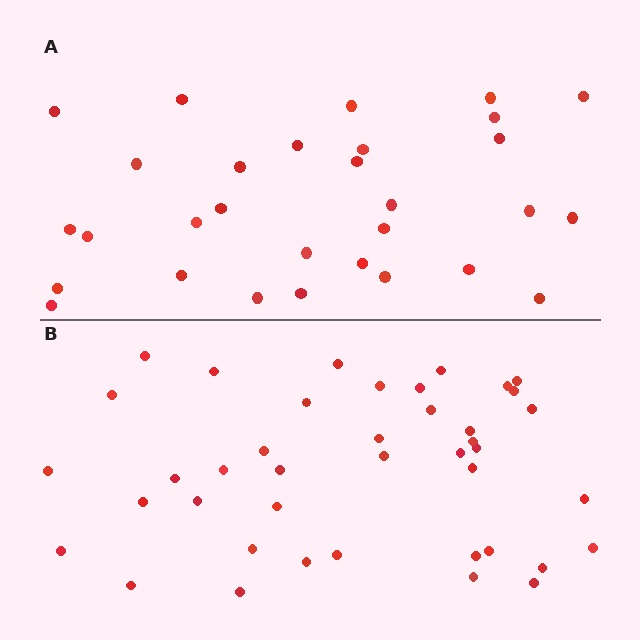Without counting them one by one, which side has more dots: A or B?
Region B (the bottom region) has more dots.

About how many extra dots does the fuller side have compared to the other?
Region B has roughly 12 or so more dots than region A.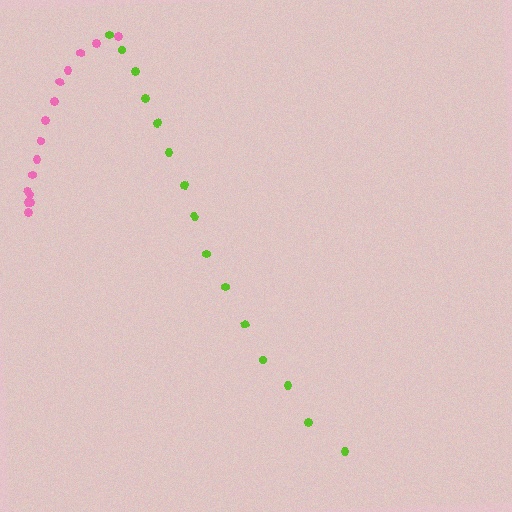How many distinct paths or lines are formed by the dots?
There are 2 distinct paths.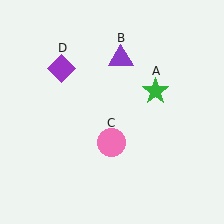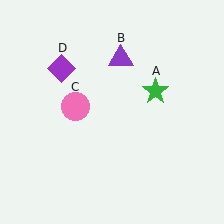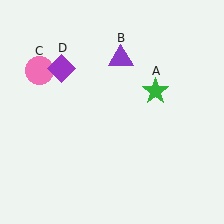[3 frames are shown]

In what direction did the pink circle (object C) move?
The pink circle (object C) moved up and to the left.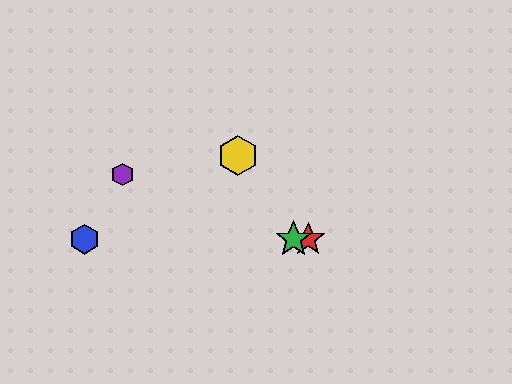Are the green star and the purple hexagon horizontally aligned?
No, the green star is at y≈239 and the purple hexagon is at y≈174.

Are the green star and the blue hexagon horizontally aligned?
Yes, both are at y≈239.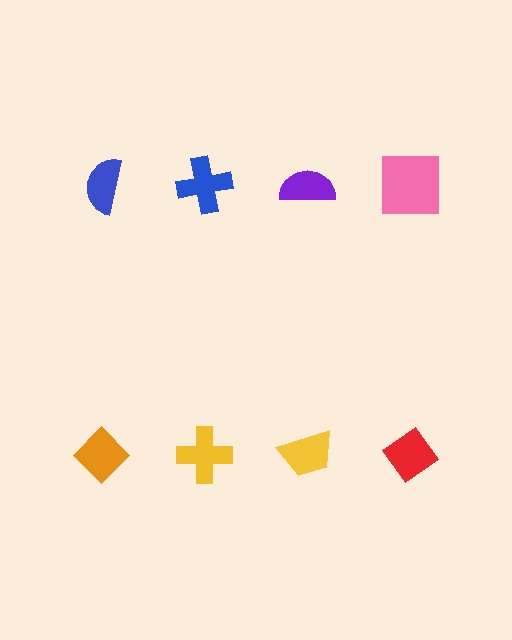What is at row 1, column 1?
A blue semicircle.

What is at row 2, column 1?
An orange diamond.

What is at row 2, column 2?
A yellow cross.